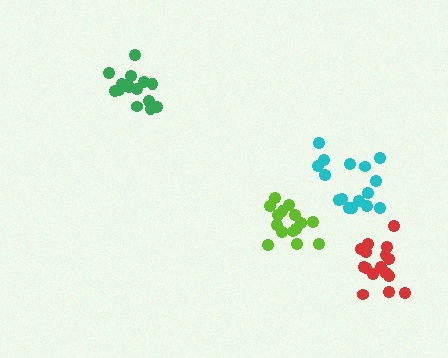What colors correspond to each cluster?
The clusters are colored: red, green, lime, cyan.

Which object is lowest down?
The red cluster is bottommost.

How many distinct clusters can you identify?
There are 4 distinct clusters.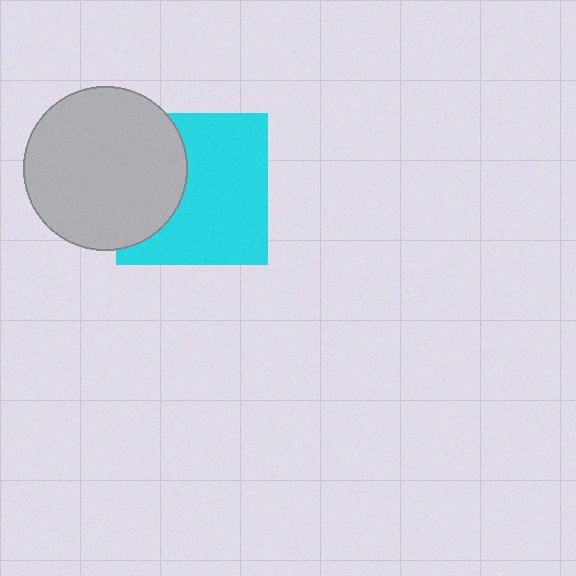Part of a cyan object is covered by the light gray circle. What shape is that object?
It is a square.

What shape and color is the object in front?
The object in front is a light gray circle.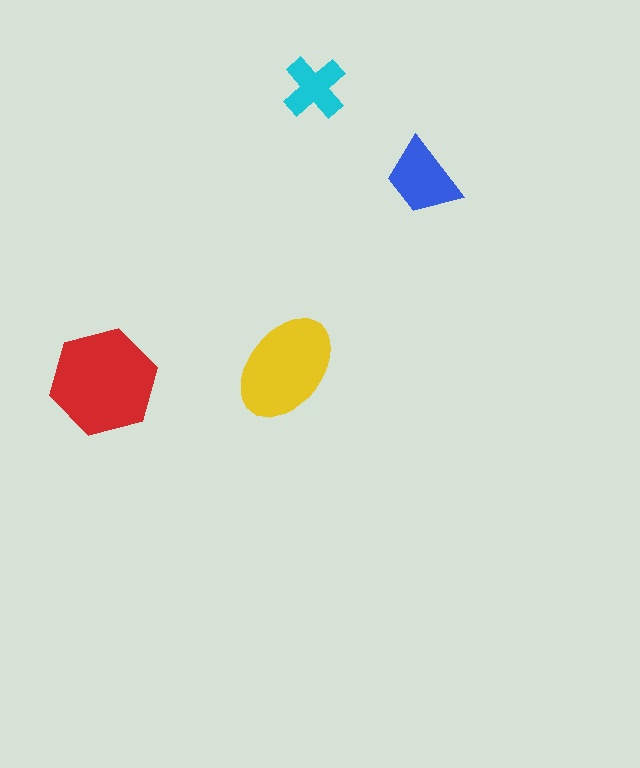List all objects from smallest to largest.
The cyan cross, the blue trapezoid, the yellow ellipse, the red hexagon.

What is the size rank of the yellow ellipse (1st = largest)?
2nd.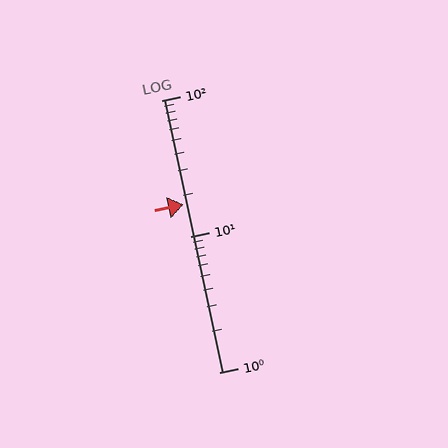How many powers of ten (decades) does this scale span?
The scale spans 2 decades, from 1 to 100.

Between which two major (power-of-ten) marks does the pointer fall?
The pointer is between 10 and 100.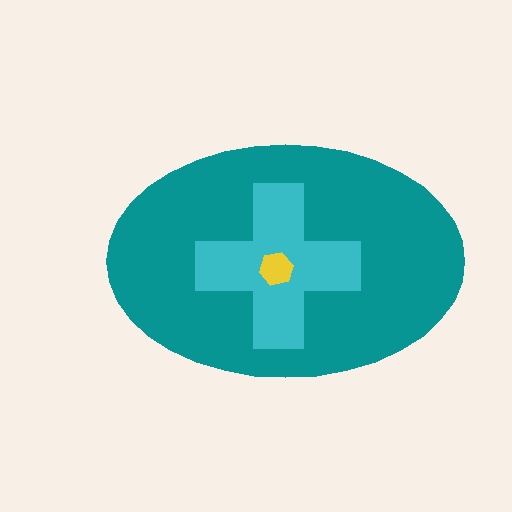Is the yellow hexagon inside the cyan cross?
Yes.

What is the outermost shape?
The teal ellipse.